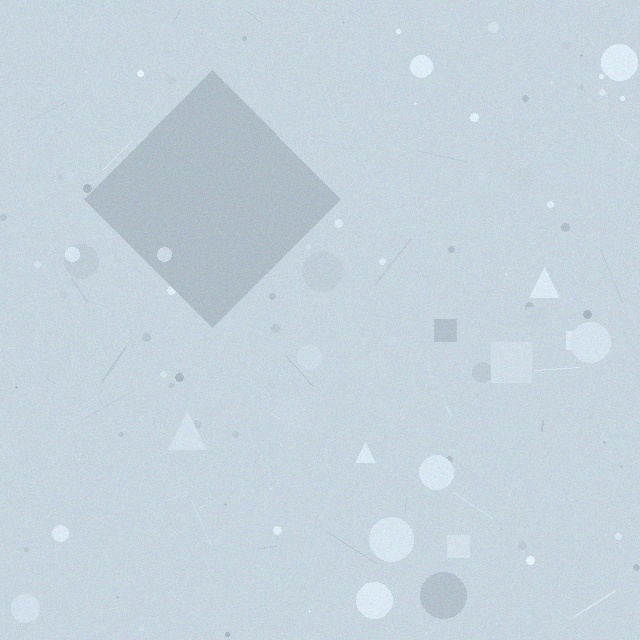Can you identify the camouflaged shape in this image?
The camouflaged shape is a diamond.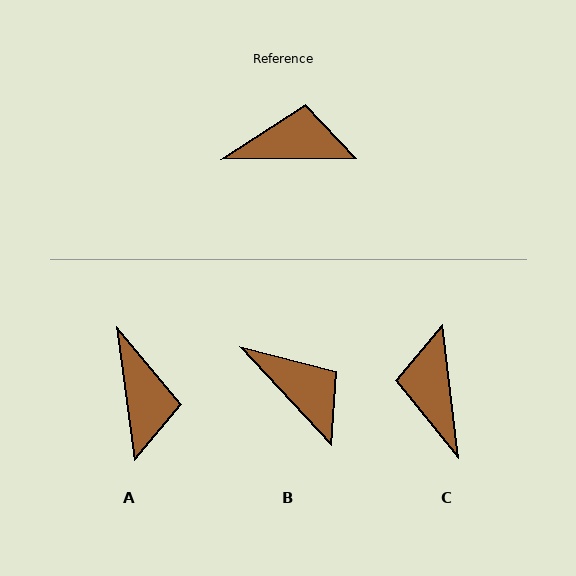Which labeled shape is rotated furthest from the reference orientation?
C, about 96 degrees away.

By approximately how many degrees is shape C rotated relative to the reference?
Approximately 96 degrees counter-clockwise.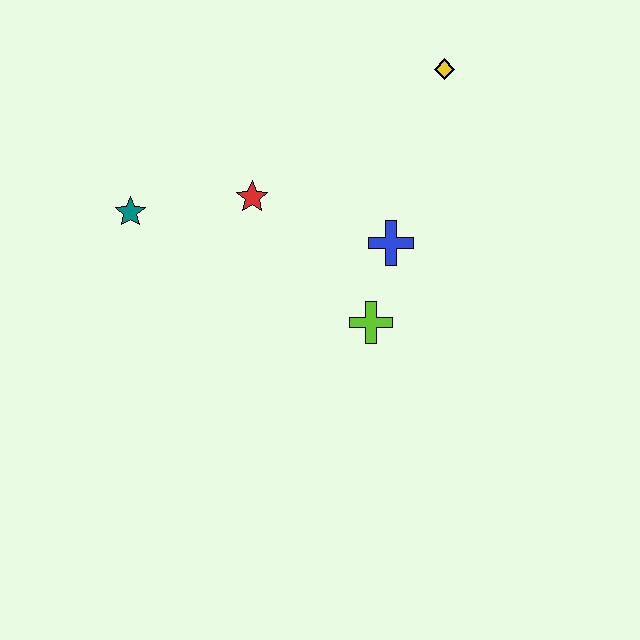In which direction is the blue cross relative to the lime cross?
The blue cross is above the lime cross.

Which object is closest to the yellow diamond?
The blue cross is closest to the yellow diamond.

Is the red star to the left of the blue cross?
Yes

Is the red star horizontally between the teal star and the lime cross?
Yes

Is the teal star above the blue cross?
Yes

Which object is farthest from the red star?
The yellow diamond is farthest from the red star.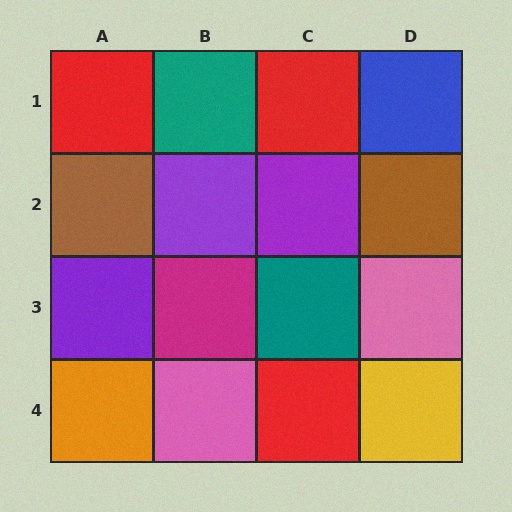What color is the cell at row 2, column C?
Purple.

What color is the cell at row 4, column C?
Red.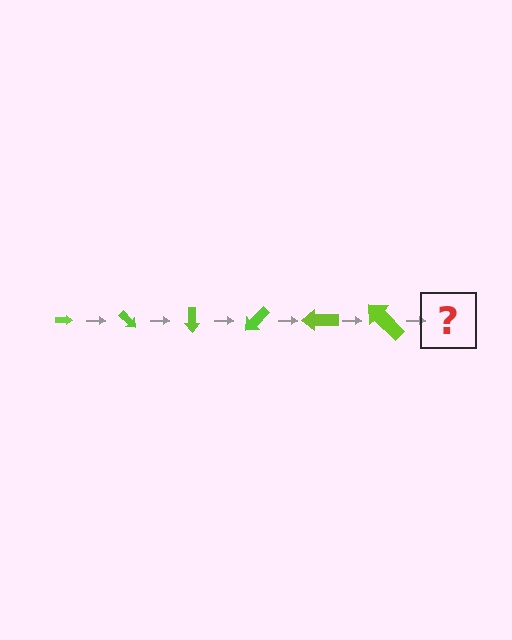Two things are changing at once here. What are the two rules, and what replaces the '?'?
The two rules are that the arrow grows larger each step and it rotates 45 degrees each step. The '?' should be an arrow, larger than the previous one and rotated 270 degrees from the start.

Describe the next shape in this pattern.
It should be an arrow, larger than the previous one and rotated 270 degrees from the start.